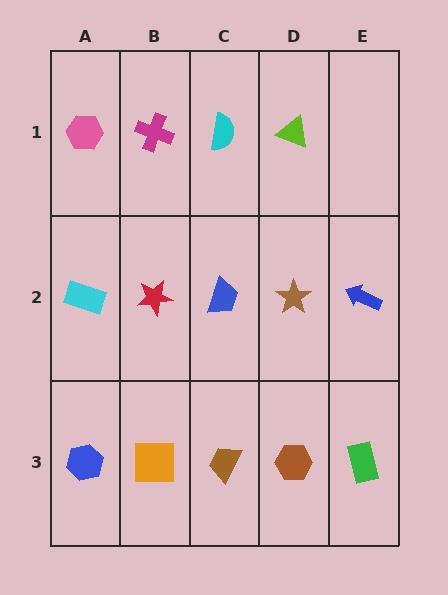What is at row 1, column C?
A cyan semicircle.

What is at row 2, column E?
A blue arrow.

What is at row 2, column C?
A blue trapezoid.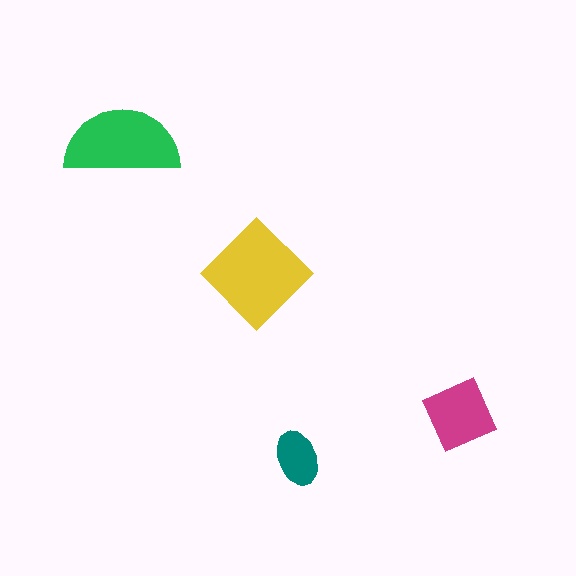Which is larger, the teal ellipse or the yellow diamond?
The yellow diamond.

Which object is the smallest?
The teal ellipse.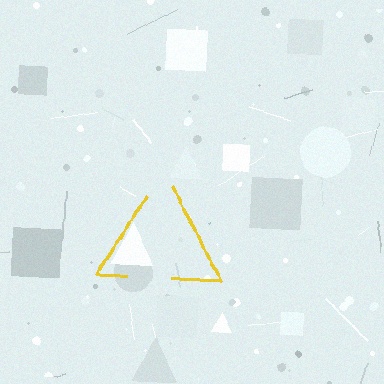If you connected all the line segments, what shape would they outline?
They would outline a triangle.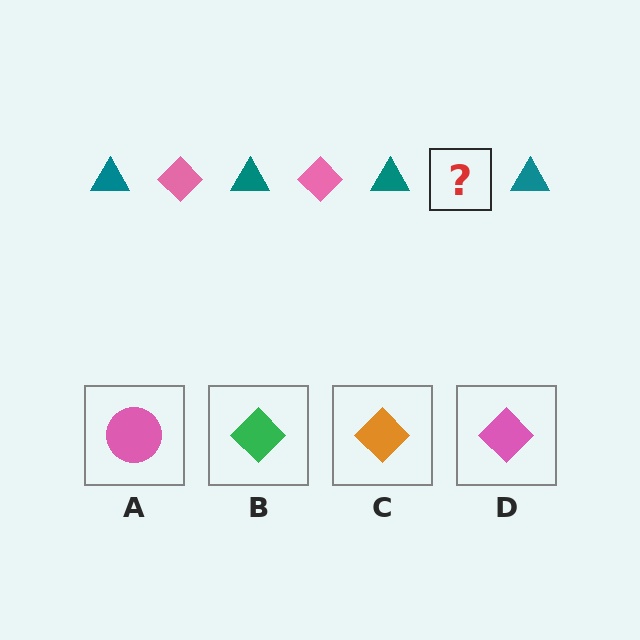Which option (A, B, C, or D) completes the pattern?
D.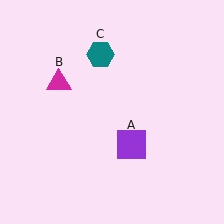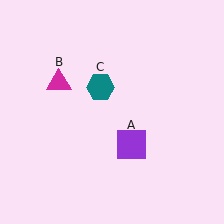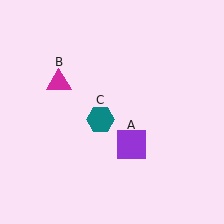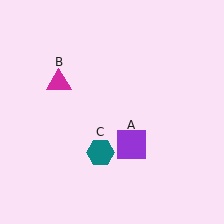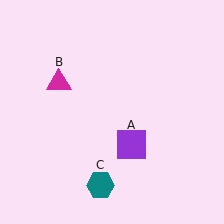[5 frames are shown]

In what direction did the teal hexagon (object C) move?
The teal hexagon (object C) moved down.